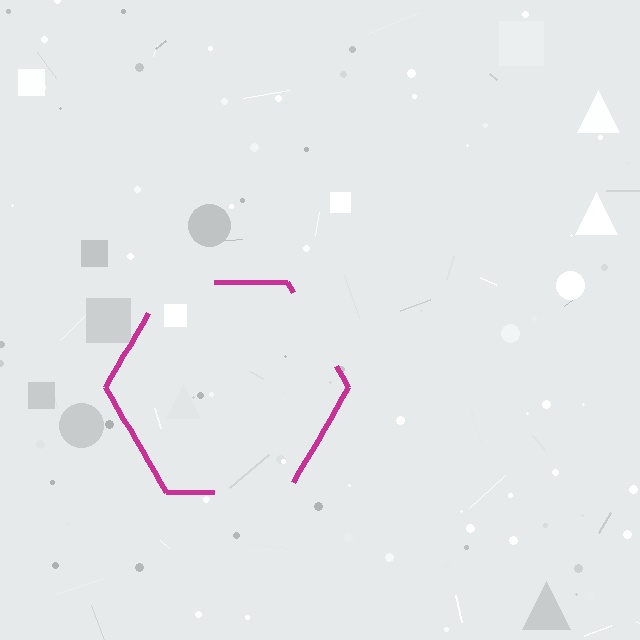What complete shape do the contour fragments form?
The contour fragments form a hexagon.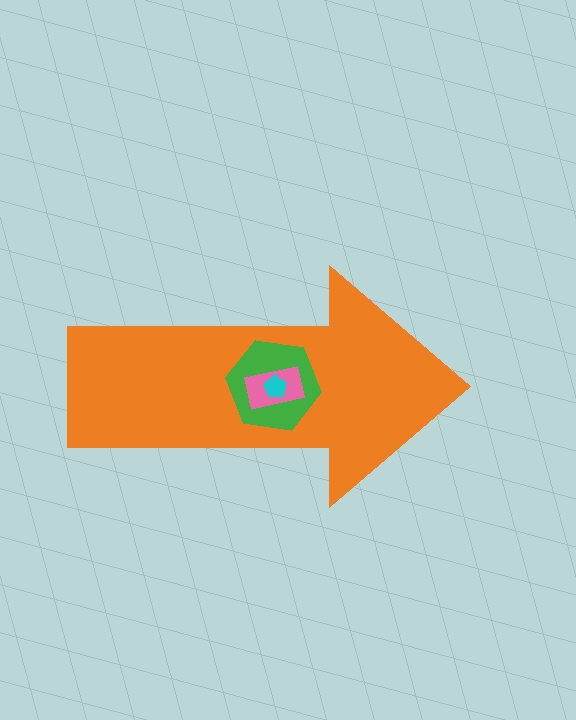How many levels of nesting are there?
4.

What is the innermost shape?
The cyan pentagon.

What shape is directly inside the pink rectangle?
The cyan pentagon.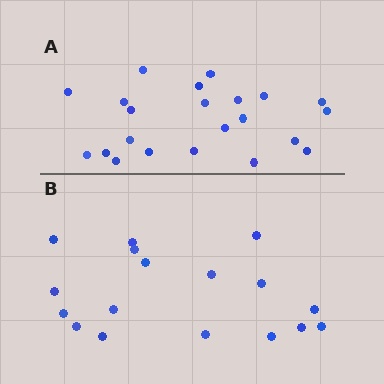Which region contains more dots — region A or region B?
Region A (the top region) has more dots.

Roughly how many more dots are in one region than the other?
Region A has about 5 more dots than region B.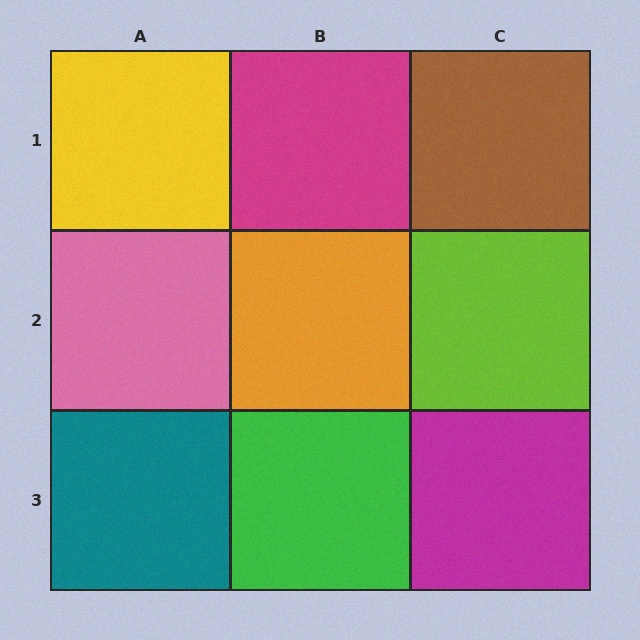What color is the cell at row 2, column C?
Lime.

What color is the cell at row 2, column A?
Pink.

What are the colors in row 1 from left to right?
Yellow, magenta, brown.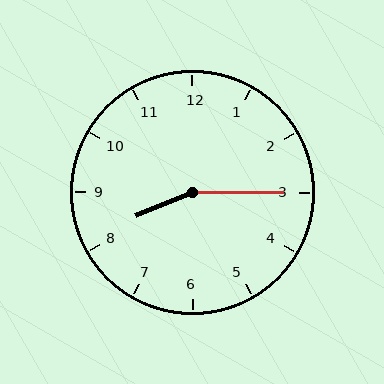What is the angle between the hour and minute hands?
Approximately 158 degrees.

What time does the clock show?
8:15.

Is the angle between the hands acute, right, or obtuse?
It is obtuse.